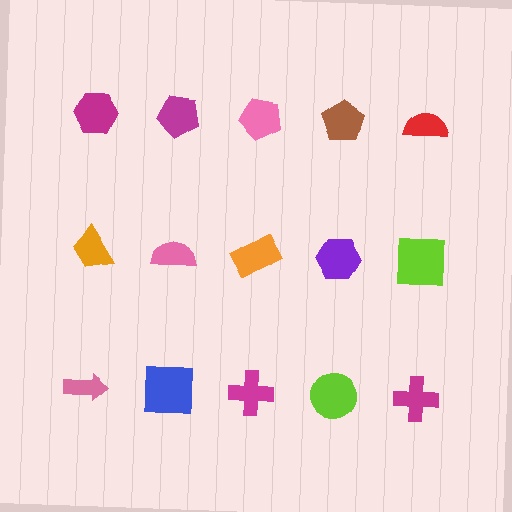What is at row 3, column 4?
A lime circle.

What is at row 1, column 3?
A pink pentagon.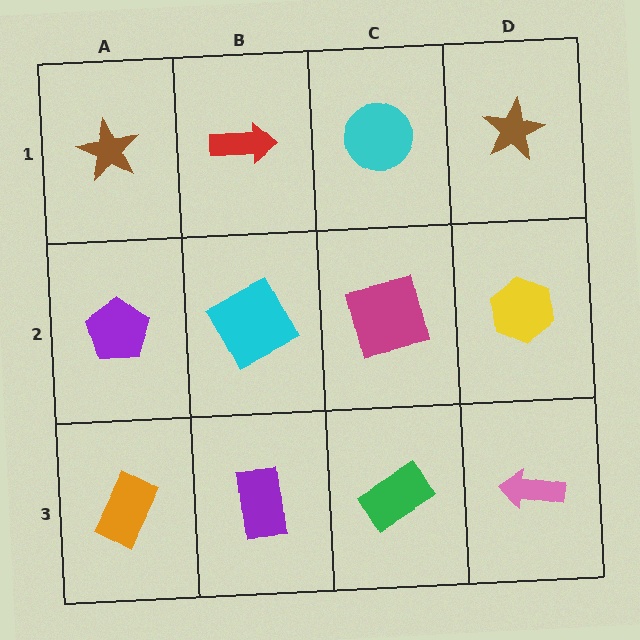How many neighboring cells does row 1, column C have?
3.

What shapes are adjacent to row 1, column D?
A yellow hexagon (row 2, column D), a cyan circle (row 1, column C).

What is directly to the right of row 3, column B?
A green rectangle.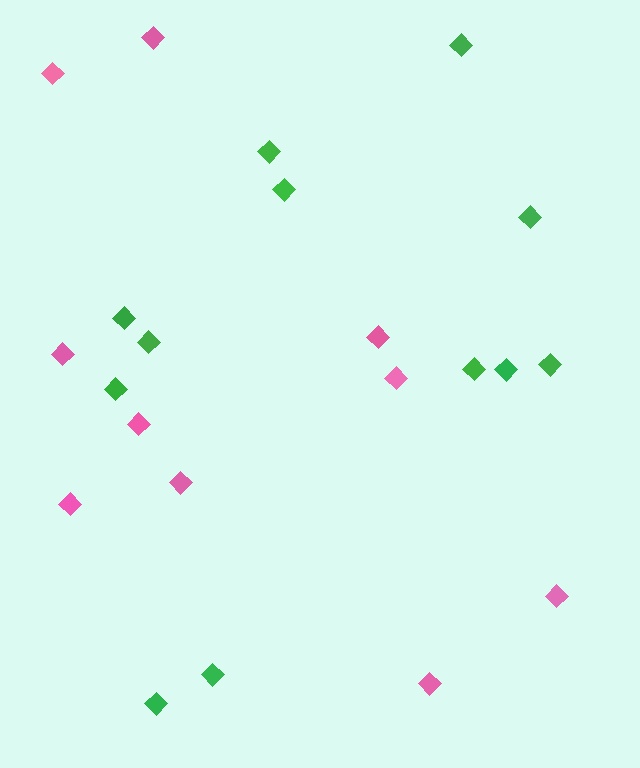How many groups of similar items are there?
There are 2 groups: one group of pink diamonds (10) and one group of green diamonds (12).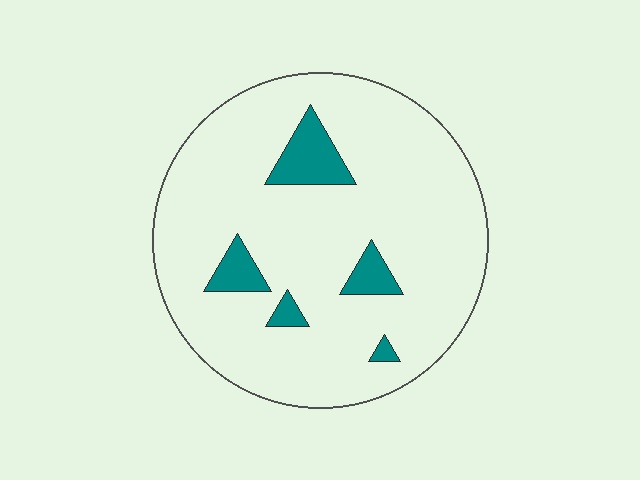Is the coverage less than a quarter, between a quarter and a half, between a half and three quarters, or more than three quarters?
Less than a quarter.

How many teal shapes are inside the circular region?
5.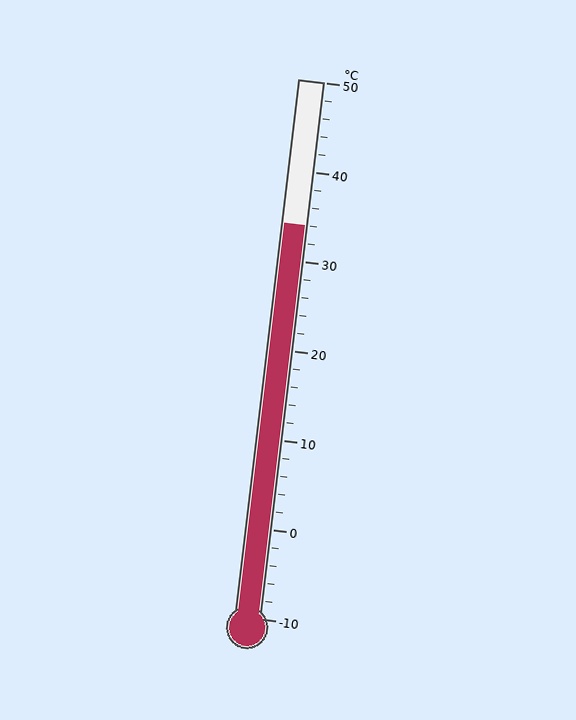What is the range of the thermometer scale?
The thermometer scale ranges from -10°C to 50°C.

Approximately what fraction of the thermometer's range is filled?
The thermometer is filled to approximately 75% of its range.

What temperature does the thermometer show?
The thermometer shows approximately 34°C.